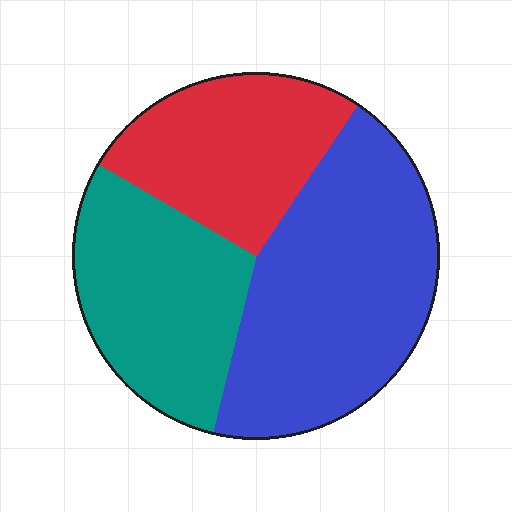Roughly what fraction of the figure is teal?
Teal takes up between a quarter and a half of the figure.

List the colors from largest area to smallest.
From largest to smallest: blue, teal, red.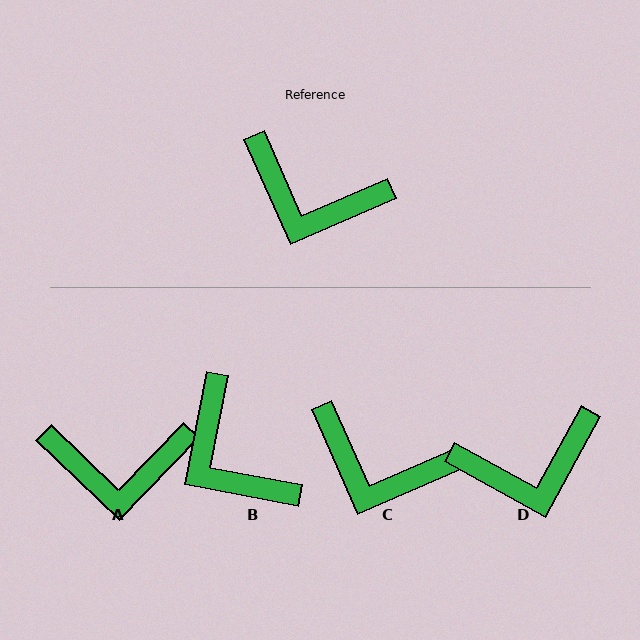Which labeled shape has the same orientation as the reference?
C.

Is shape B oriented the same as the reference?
No, it is off by about 35 degrees.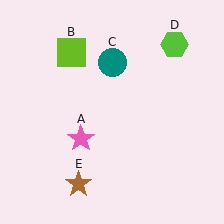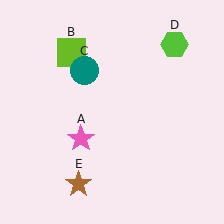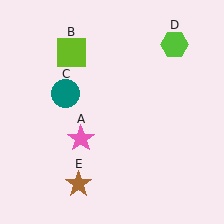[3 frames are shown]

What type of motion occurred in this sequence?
The teal circle (object C) rotated counterclockwise around the center of the scene.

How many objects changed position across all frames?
1 object changed position: teal circle (object C).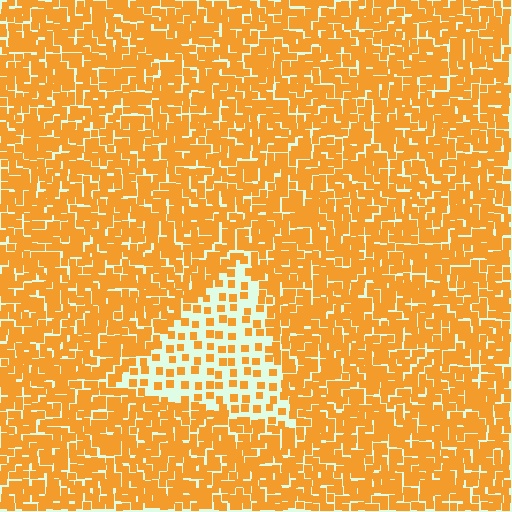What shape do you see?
I see a triangle.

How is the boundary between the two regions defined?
The boundary is defined by a change in element density (approximately 2.8x ratio). All elements are the same color, size, and shape.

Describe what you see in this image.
The image contains small orange elements arranged at two different densities. A triangle-shaped region is visible where the elements are less densely packed than the surrounding area.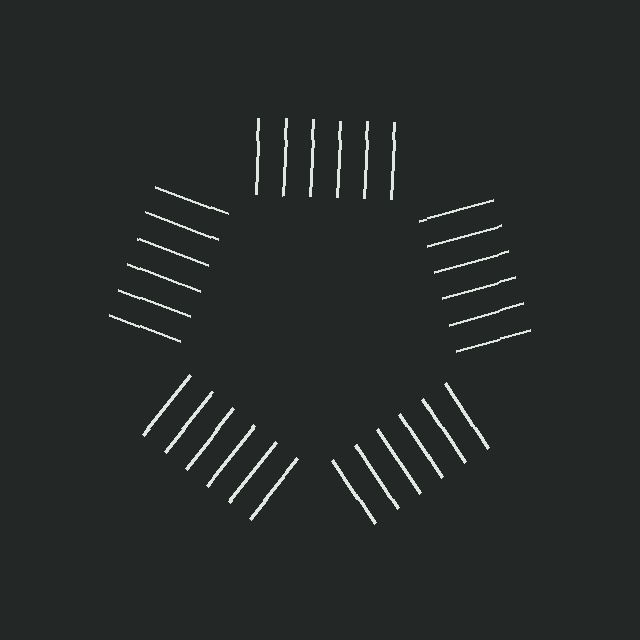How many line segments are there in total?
30 — 6 along each of the 5 edges.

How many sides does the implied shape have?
5 sides — the line-ends trace a pentagon.